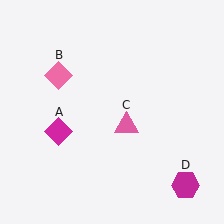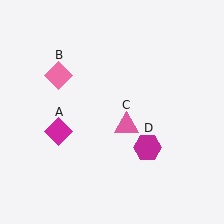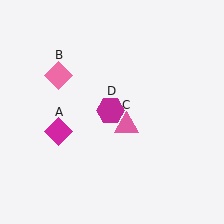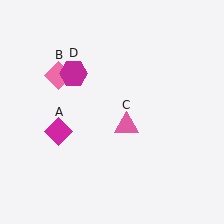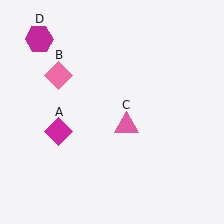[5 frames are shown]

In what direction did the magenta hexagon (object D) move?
The magenta hexagon (object D) moved up and to the left.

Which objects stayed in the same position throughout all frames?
Magenta diamond (object A) and pink diamond (object B) and pink triangle (object C) remained stationary.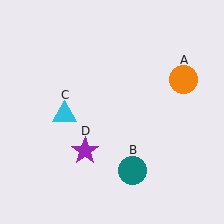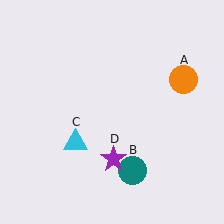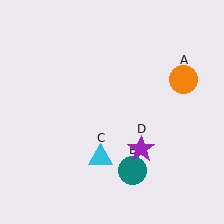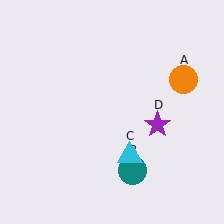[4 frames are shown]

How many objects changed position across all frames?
2 objects changed position: cyan triangle (object C), purple star (object D).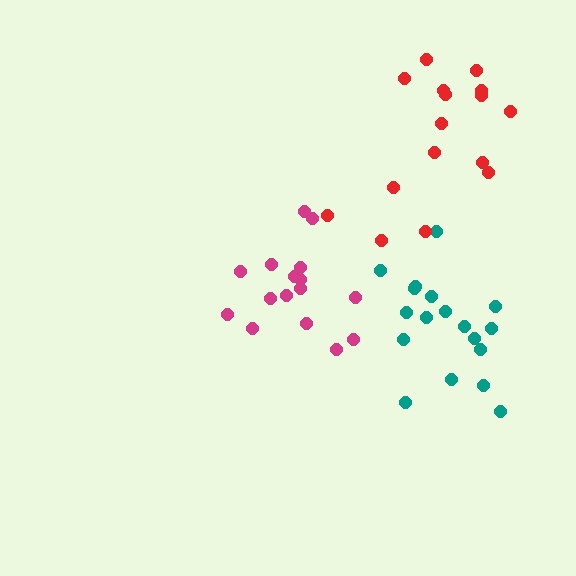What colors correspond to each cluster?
The clusters are colored: magenta, teal, red.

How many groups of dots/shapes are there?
There are 3 groups.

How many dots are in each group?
Group 1: 16 dots, Group 2: 18 dots, Group 3: 16 dots (50 total).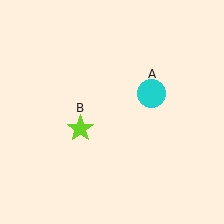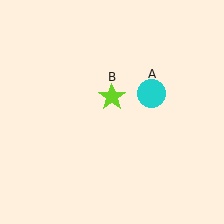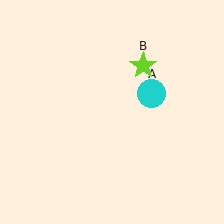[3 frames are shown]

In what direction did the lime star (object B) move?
The lime star (object B) moved up and to the right.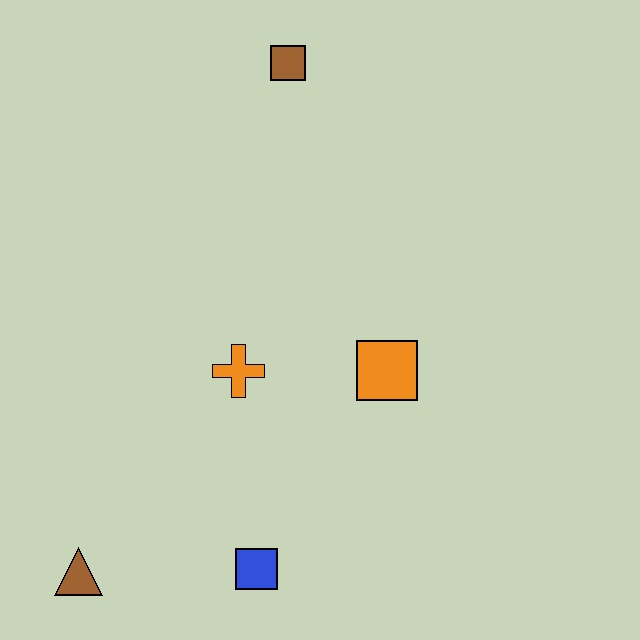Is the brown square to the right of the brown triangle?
Yes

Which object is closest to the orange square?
The orange cross is closest to the orange square.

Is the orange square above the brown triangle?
Yes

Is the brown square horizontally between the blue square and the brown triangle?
No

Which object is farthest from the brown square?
The brown triangle is farthest from the brown square.